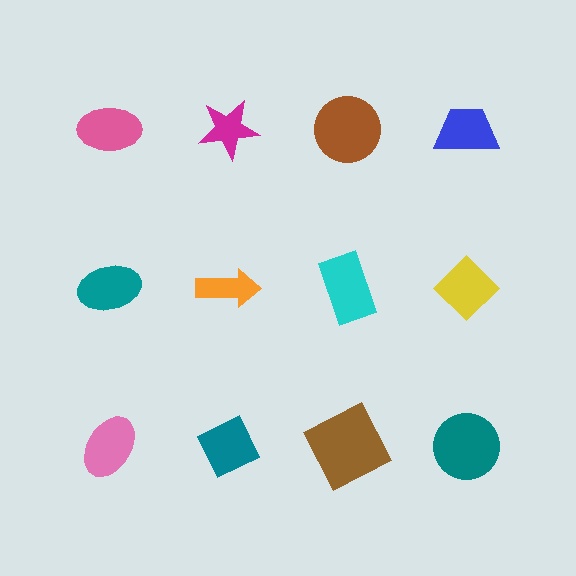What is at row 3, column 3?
A brown square.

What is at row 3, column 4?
A teal circle.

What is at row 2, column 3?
A cyan rectangle.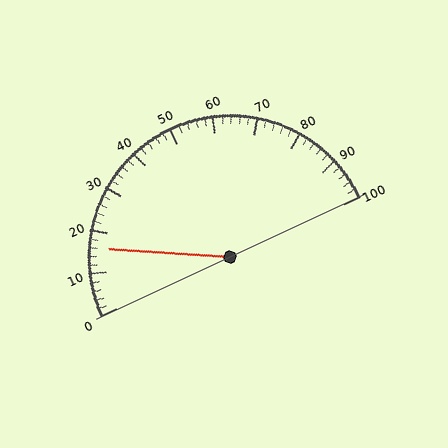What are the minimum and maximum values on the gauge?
The gauge ranges from 0 to 100.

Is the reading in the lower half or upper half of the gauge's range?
The reading is in the lower half of the range (0 to 100).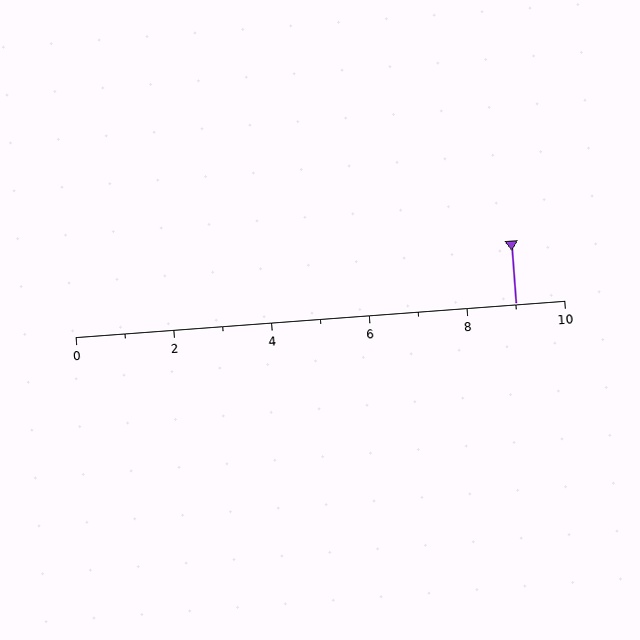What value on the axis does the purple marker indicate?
The marker indicates approximately 9.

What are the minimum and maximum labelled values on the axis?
The axis runs from 0 to 10.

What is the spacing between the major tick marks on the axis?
The major ticks are spaced 2 apart.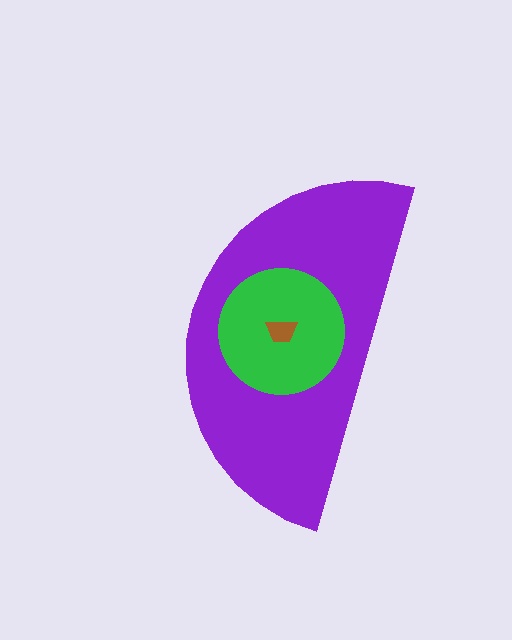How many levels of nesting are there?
3.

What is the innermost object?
The brown trapezoid.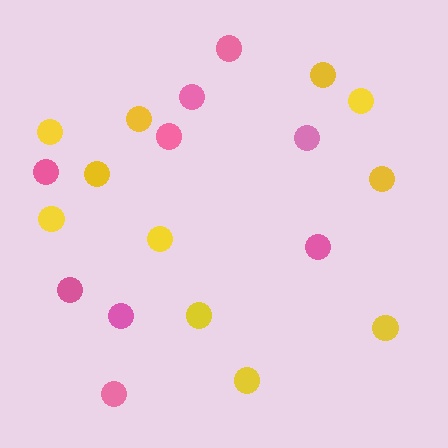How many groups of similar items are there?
There are 2 groups: one group of pink circles (9) and one group of yellow circles (11).